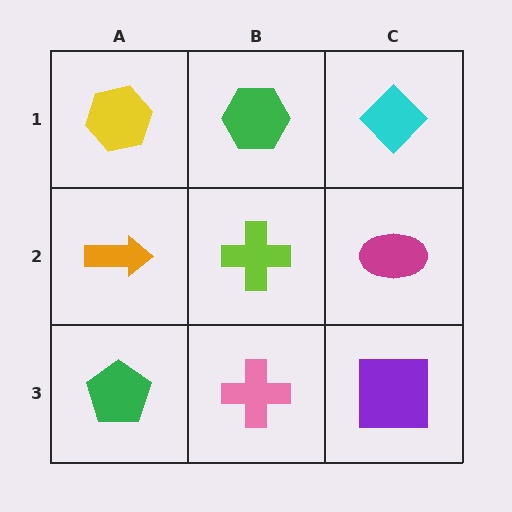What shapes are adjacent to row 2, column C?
A cyan diamond (row 1, column C), a purple square (row 3, column C), a lime cross (row 2, column B).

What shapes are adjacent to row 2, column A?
A yellow hexagon (row 1, column A), a green pentagon (row 3, column A), a lime cross (row 2, column B).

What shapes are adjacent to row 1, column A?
An orange arrow (row 2, column A), a green hexagon (row 1, column B).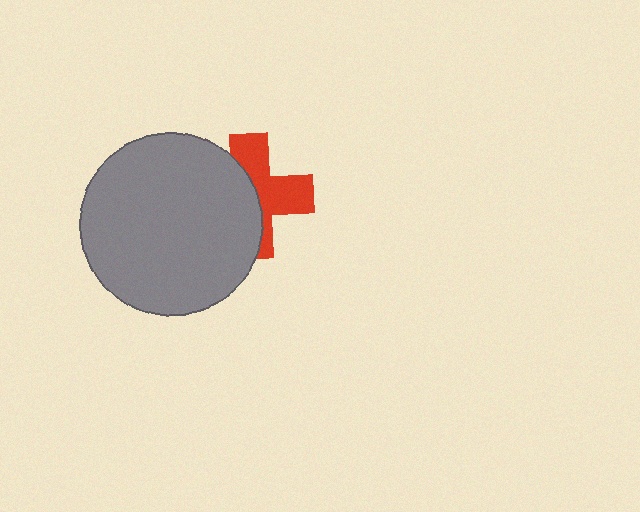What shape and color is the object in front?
The object in front is a gray circle.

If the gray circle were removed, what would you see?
You would see the complete red cross.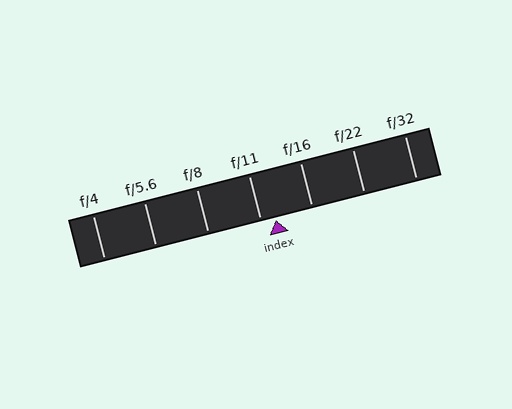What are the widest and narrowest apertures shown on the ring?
The widest aperture shown is f/4 and the narrowest is f/32.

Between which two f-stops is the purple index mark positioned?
The index mark is between f/11 and f/16.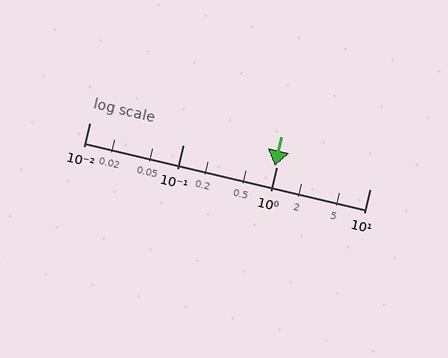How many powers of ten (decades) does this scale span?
The scale spans 3 decades, from 0.01 to 10.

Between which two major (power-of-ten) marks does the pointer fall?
The pointer is between 0.1 and 1.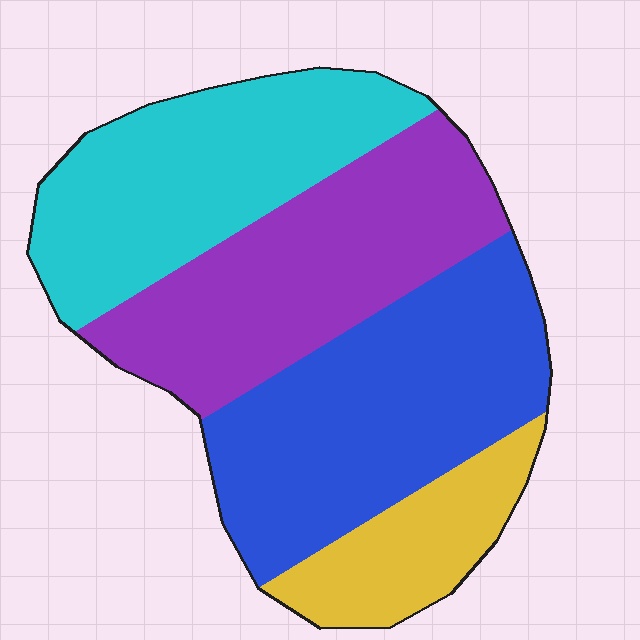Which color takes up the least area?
Yellow, at roughly 15%.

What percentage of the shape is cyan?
Cyan covers about 25% of the shape.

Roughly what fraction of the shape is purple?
Purple covers about 30% of the shape.